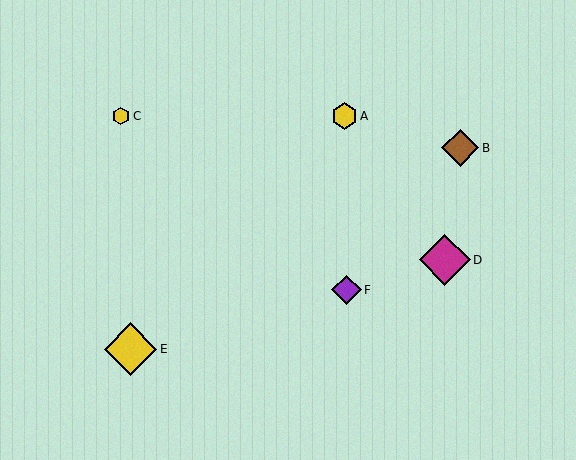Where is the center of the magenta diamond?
The center of the magenta diamond is at (445, 260).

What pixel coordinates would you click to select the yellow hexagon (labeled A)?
Click at (344, 116) to select the yellow hexagon A.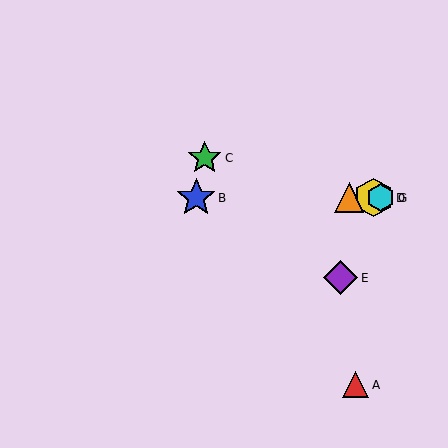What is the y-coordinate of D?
Object D is at y≈198.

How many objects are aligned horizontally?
4 objects (B, D, F, G) are aligned horizontally.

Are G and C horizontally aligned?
No, G is at y≈198 and C is at y≈158.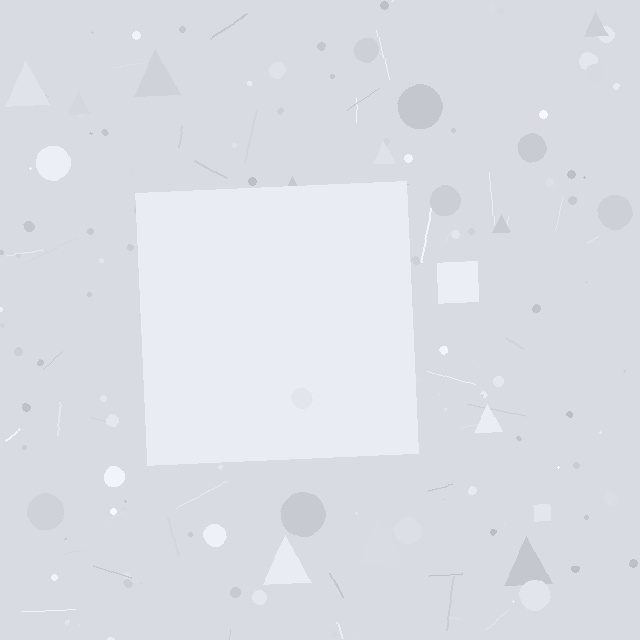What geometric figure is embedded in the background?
A square is embedded in the background.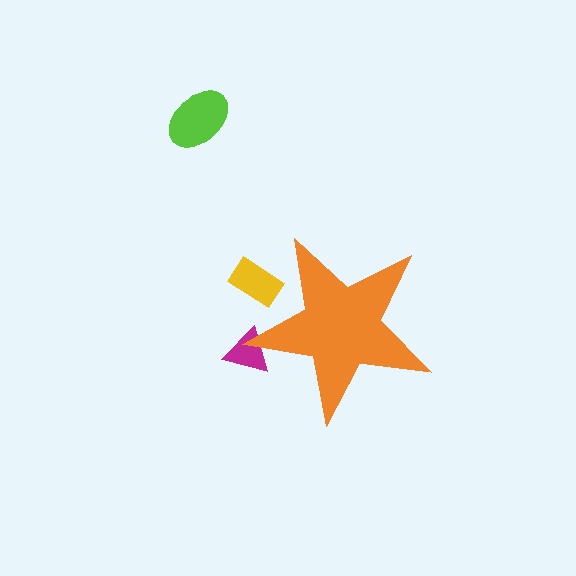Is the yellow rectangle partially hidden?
Yes, the yellow rectangle is partially hidden behind the orange star.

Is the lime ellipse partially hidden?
No, the lime ellipse is fully visible.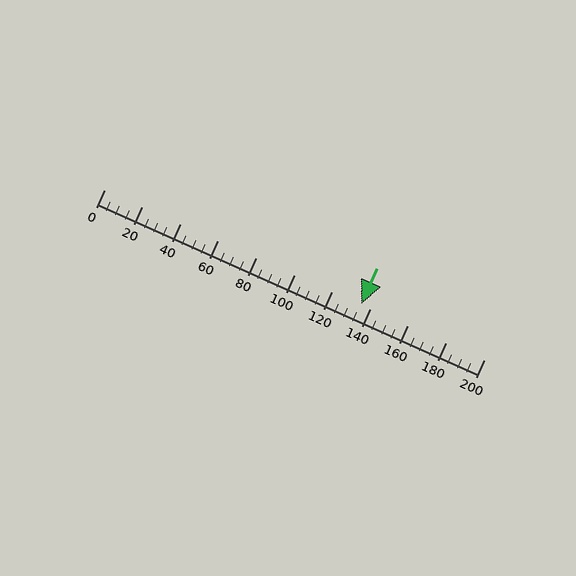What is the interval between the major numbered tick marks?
The major tick marks are spaced 20 units apart.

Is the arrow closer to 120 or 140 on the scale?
The arrow is closer to 140.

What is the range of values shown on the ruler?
The ruler shows values from 0 to 200.